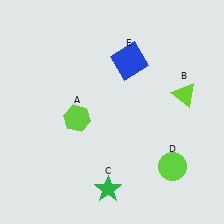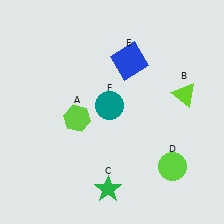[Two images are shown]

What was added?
A teal circle (F) was added in Image 2.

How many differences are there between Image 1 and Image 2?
There is 1 difference between the two images.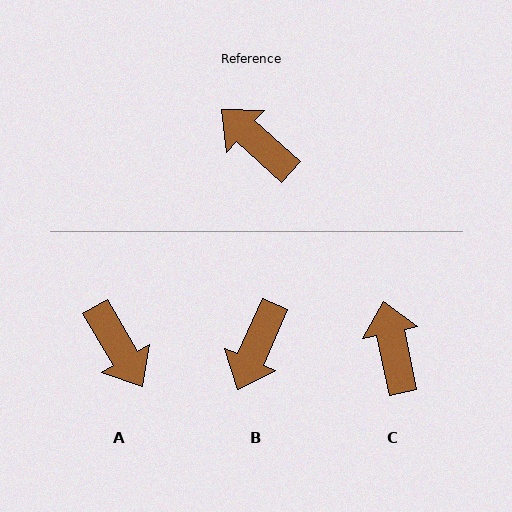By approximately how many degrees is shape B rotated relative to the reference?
Approximately 108 degrees counter-clockwise.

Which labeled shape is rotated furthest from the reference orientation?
A, about 163 degrees away.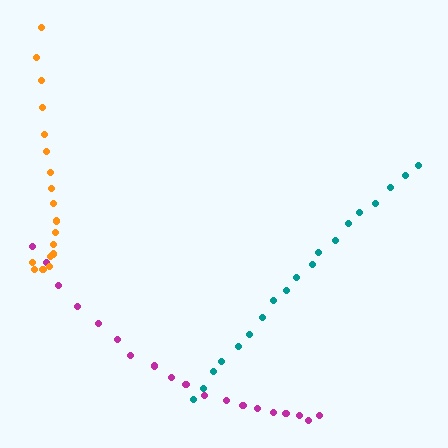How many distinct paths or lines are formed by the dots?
There are 3 distinct paths.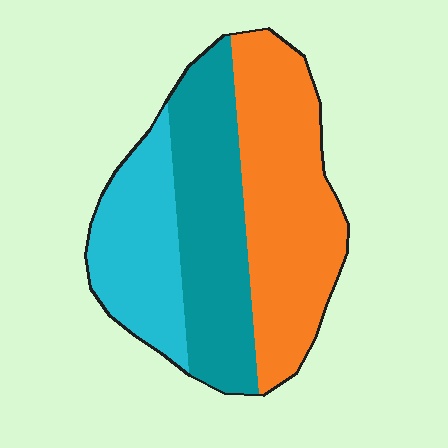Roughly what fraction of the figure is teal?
Teal takes up about one third (1/3) of the figure.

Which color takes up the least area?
Cyan, at roughly 25%.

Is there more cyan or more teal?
Teal.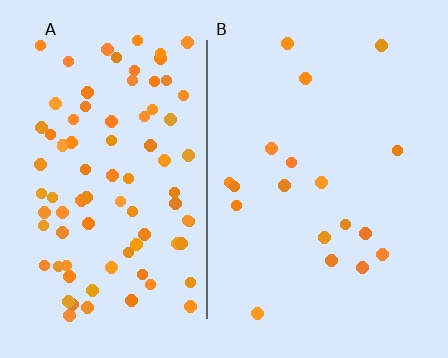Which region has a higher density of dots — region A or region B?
A (the left).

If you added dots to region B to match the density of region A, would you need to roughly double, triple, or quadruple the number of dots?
Approximately quadruple.